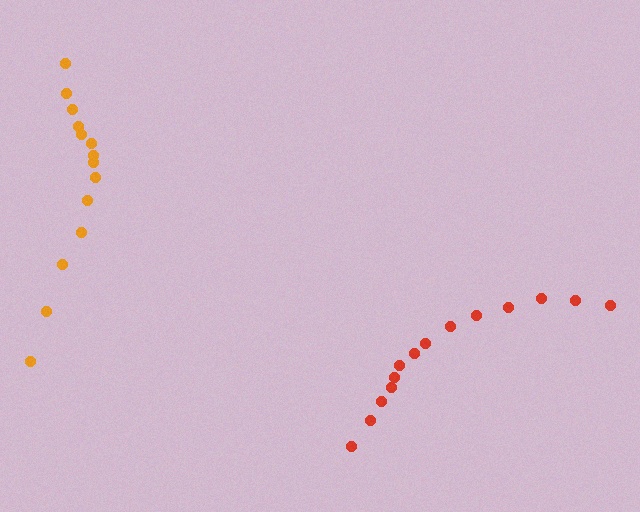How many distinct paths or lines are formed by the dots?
There are 2 distinct paths.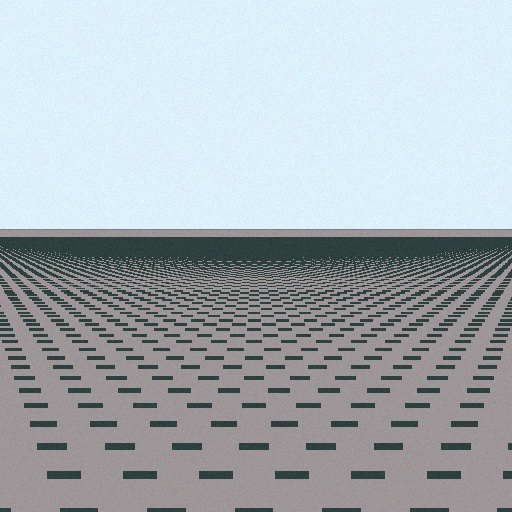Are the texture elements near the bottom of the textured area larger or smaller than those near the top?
Larger. Near the bottom, elements are closer to the viewer and appear at a bigger on-screen size.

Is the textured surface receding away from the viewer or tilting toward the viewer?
The surface is receding away from the viewer. Texture elements get smaller and denser toward the top.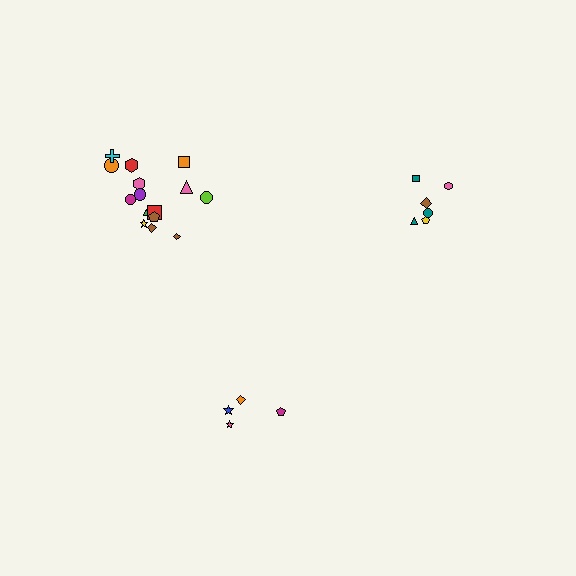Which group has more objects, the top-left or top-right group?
The top-left group.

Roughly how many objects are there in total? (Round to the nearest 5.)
Roughly 25 objects in total.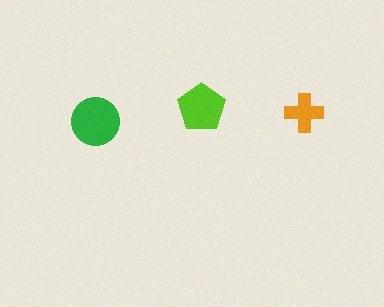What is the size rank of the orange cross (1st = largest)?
3rd.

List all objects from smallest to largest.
The orange cross, the lime pentagon, the green circle.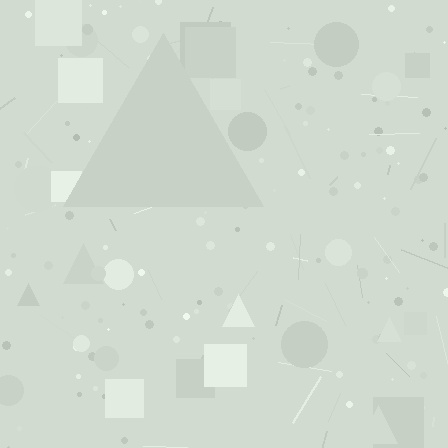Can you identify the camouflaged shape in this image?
The camouflaged shape is a triangle.